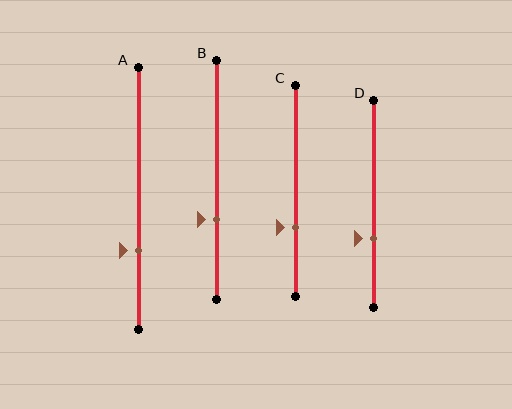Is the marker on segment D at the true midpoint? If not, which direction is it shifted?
No, the marker on segment D is shifted downward by about 17% of the segment length.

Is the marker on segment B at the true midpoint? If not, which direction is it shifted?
No, the marker on segment B is shifted downward by about 16% of the segment length.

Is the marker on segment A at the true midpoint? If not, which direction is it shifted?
No, the marker on segment A is shifted downward by about 20% of the segment length.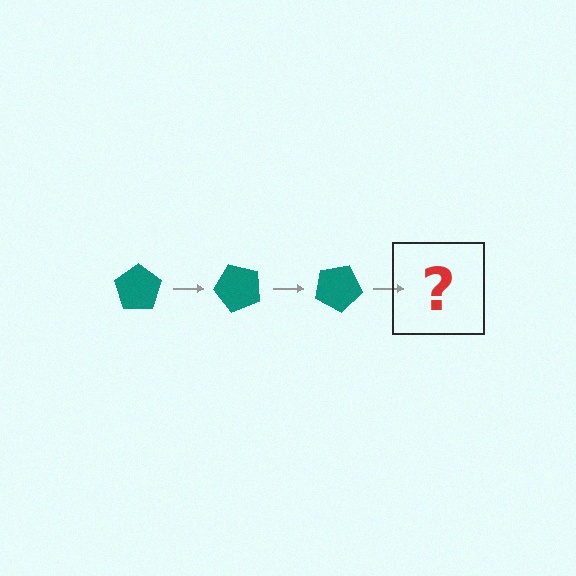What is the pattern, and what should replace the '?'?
The pattern is that the pentagon rotates 50 degrees each step. The '?' should be a teal pentagon rotated 150 degrees.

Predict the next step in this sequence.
The next step is a teal pentagon rotated 150 degrees.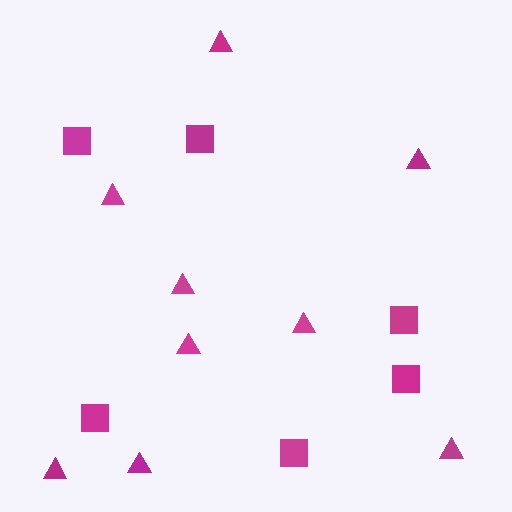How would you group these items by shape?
There are 2 groups: one group of triangles (9) and one group of squares (6).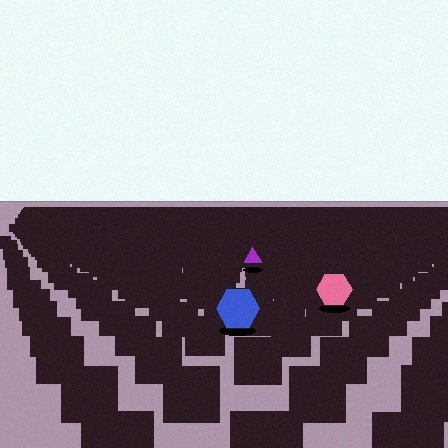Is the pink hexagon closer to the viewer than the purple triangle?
Yes. The pink hexagon is closer — you can tell from the texture gradient: the ground texture is coarser near it.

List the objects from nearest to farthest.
From nearest to farthest: the blue hexagon, the pink hexagon, the purple triangle.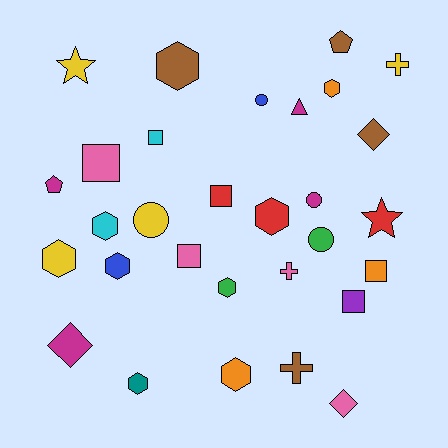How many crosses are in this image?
There are 3 crosses.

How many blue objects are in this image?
There are 2 blue objects.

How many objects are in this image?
There are 30 objects.